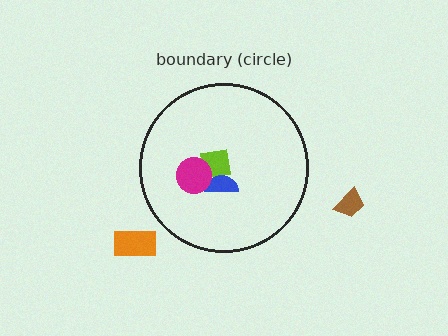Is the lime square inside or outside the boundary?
Inside.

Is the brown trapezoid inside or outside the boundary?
Outside.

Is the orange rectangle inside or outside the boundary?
Outside.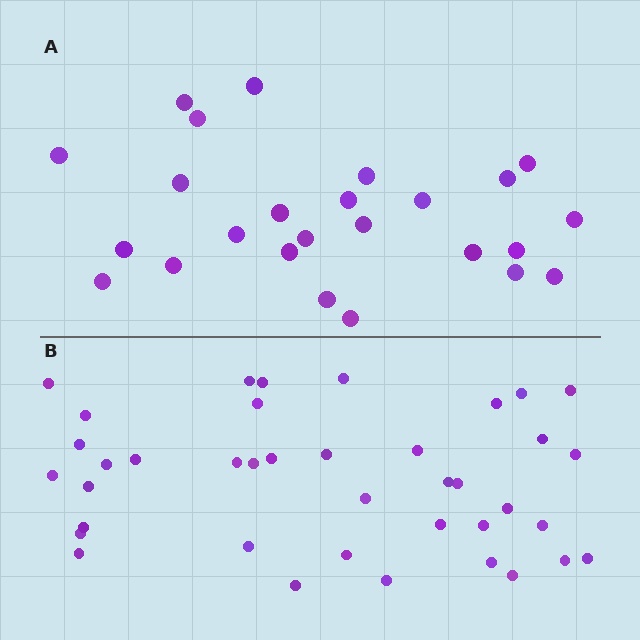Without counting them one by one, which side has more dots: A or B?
Region B (the bottom region) has more dots.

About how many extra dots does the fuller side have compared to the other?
Region B has approximately 15 more dots than region A.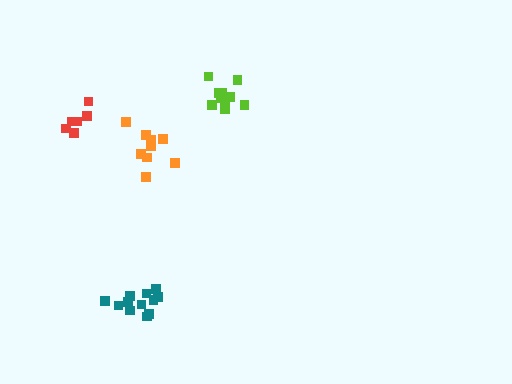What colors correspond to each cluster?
The clusters are colored: orange, lime, red, teal.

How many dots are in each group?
Group 1: 10 dots, Group 2: 10 dots, Group 3: 6 dots, Group 4: 12 dots (38 total).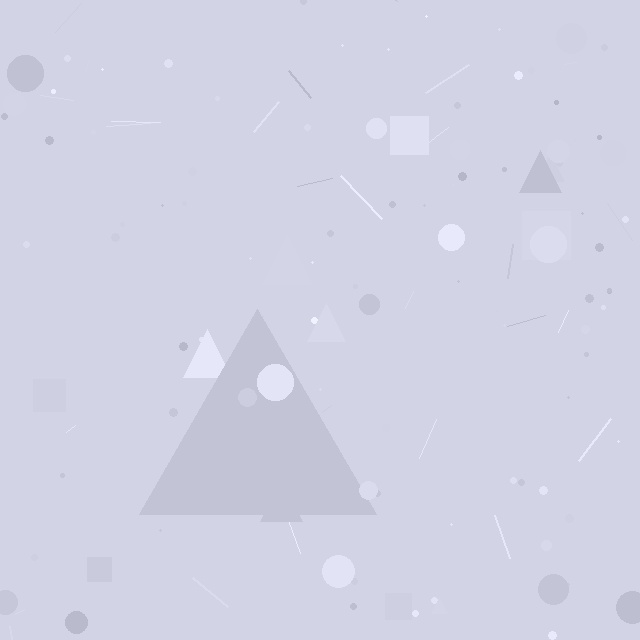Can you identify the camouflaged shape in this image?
The camouflaged shape is a triangle.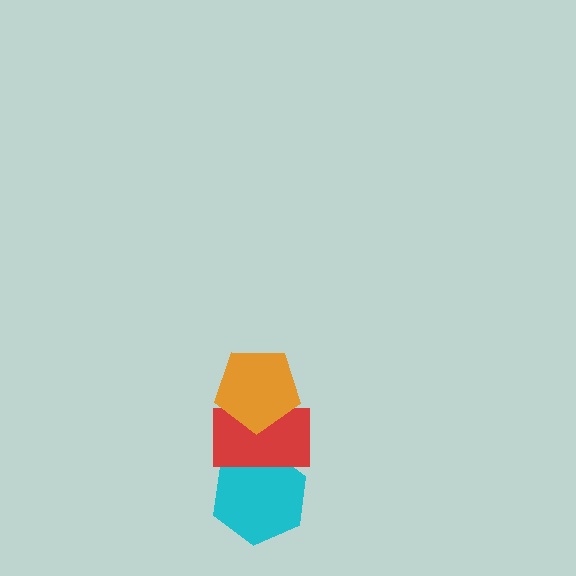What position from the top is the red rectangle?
The red rectangle is 2nd from the top.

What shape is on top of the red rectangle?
The orange pentagon is on top of the red rectangle.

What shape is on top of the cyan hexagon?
The red rectangle is on top of the cyan hexagon.